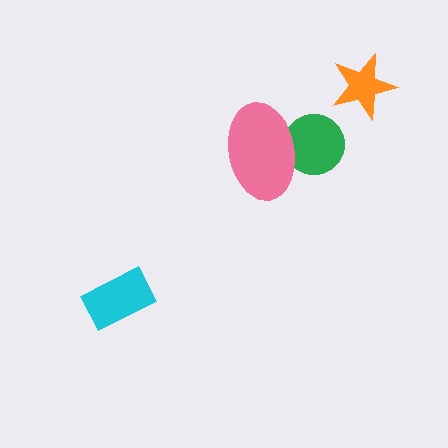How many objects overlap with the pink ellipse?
1 object overlaps with the pink ellipse.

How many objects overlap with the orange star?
0 objects overlap with the orange star.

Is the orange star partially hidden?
No, no other shape covers it.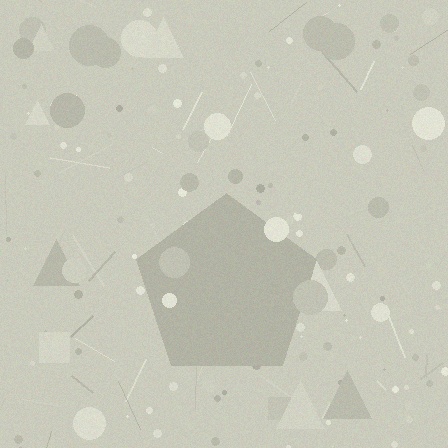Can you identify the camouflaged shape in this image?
The camouflaged shape is a pentagon.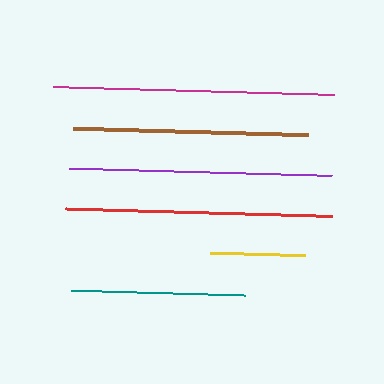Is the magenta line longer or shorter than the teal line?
The magenta line is longer than the teal line.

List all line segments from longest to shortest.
From longest to shortest: magenta, red, purple, brown, teal, yellow.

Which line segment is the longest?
The magenta line is the longest at approximately 281 pixels.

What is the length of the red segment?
The red segment is approximately 267 pixels long.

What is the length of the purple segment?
The purple segment is approximately 263 pixels long.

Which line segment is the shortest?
The yellow line is the shortest at approximately 96 pixels.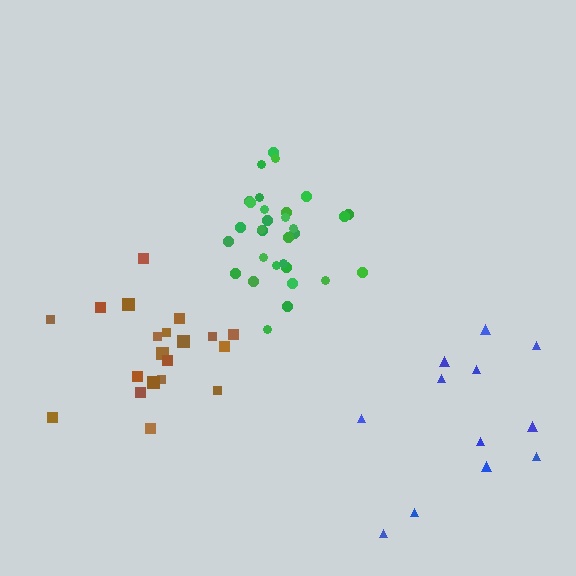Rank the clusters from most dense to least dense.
green, brown, blue.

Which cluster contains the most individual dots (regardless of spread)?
Green (31).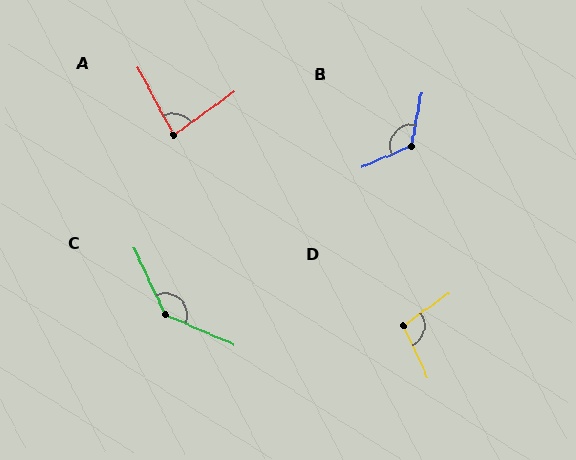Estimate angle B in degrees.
Approximately 124 degrees.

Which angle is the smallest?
A, at approximately 82 degrees.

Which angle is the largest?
C, at approximately 139 degrees.